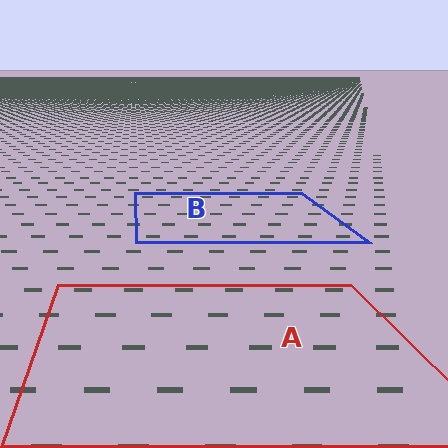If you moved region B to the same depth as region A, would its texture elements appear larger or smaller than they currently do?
They would appear larger. At a closer depth, the same texture elements are projected at a bigger on-screen size.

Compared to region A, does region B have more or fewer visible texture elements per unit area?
Region B has more texture elements per unit area — they are packed more densely because it is farther away.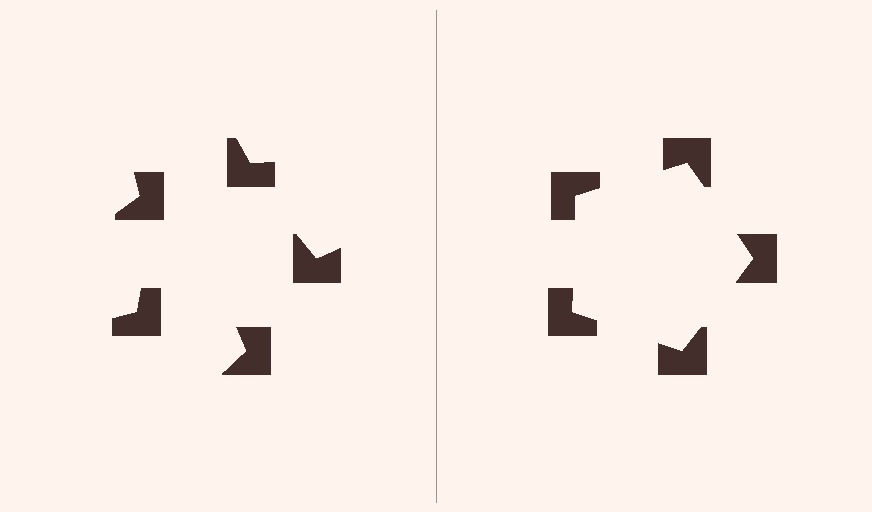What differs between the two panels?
The notched squares are positioned identically on both sides; only the wedge orientations differ. On the right they align to a pentagon; on the left they are misaligned.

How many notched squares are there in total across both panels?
10 — 5 on each side.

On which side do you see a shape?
An illusory pentagon appears on the right side. On the left side the wedge cuts are rotated, so no coherent shape forms.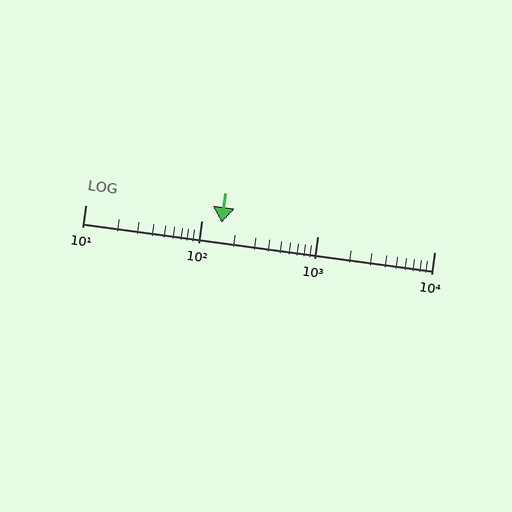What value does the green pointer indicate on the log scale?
The pointer indicates approximately 150.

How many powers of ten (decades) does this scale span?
The scale spans 3 decades, from 10 to 10000.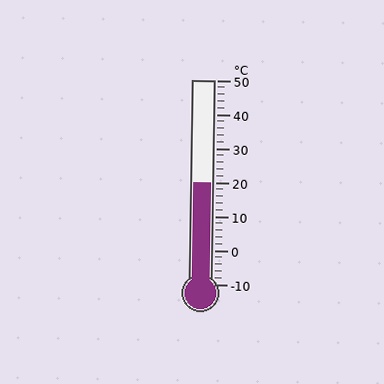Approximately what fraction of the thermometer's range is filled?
The thermometer is filled to approximately 50% of its range.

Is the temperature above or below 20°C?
The temperature is at 20°C.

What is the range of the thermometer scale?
The thermometer scale ranges from -10°C to 50°C.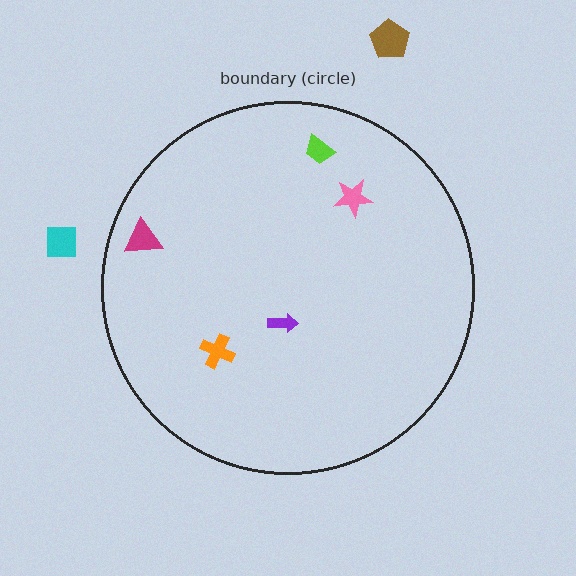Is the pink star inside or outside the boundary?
Inside.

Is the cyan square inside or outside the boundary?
Outside.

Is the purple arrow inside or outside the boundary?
Inside.